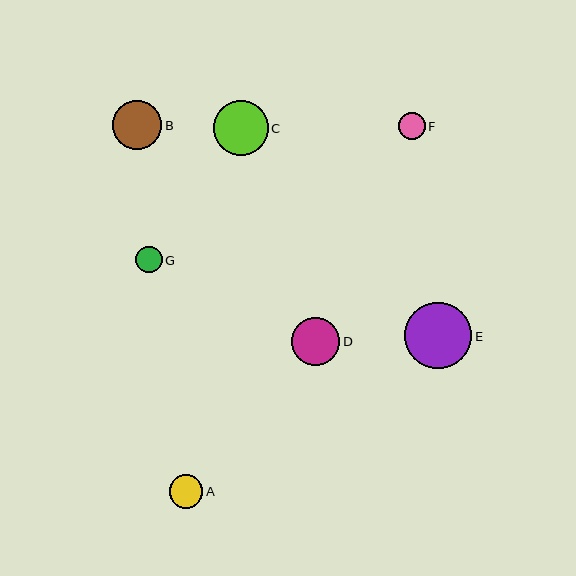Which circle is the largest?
Circle E is the largest with a size of approximately 67 pixels.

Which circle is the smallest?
Circle G is the smallest with a size of approximately 27 pixels.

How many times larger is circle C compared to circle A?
Circle C is approximately 1.7 times the size of circle A.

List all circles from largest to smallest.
From largest to smallest: E, C, B, D, A, F, G.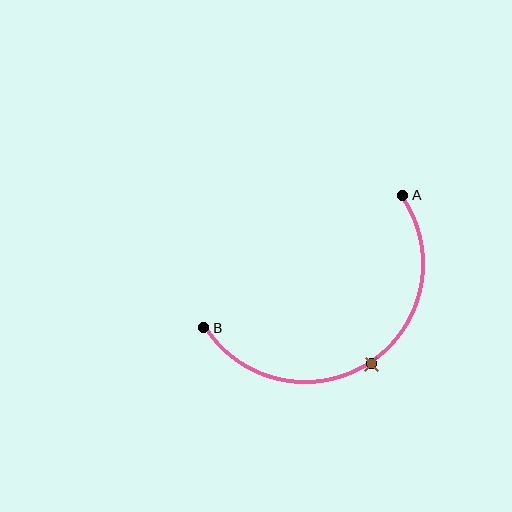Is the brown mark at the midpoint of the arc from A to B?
Yes. The brown mark lies on the arc at equal arc-length from both A and B — it is the arc midpoint.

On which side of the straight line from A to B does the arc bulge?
The arc bulges below and to the right of the straight line connecting A and B.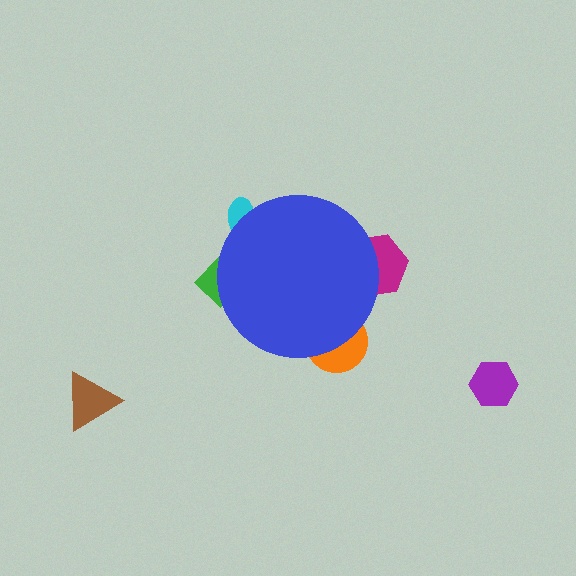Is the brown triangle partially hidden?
No, the brown triangle is fully visible.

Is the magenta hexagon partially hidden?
Yes, the magenta hexagon is partially hidden behind the blue circle.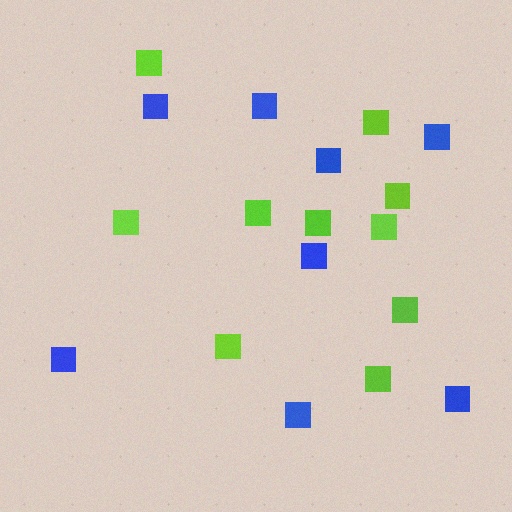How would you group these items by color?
There are 2 groups: one group of blue squares (8) and one group of lime squares (10).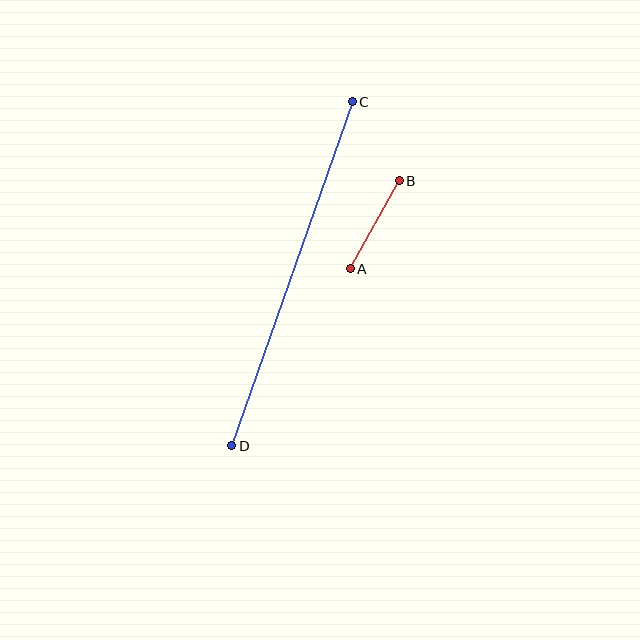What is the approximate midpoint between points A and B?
The midpoint is at approximately (375, 225) pixels.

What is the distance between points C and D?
The distance is approximately 365 pixels.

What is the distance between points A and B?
The distance is approximately 101 pixels.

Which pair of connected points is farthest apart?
Points C and D are farthest apart.